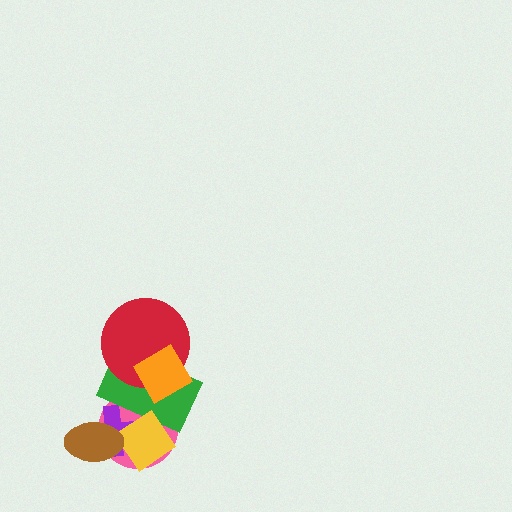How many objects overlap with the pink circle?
5 objects overlap with the pink circle.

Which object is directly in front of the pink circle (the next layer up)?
The purple cross is directly in front of the pink circle.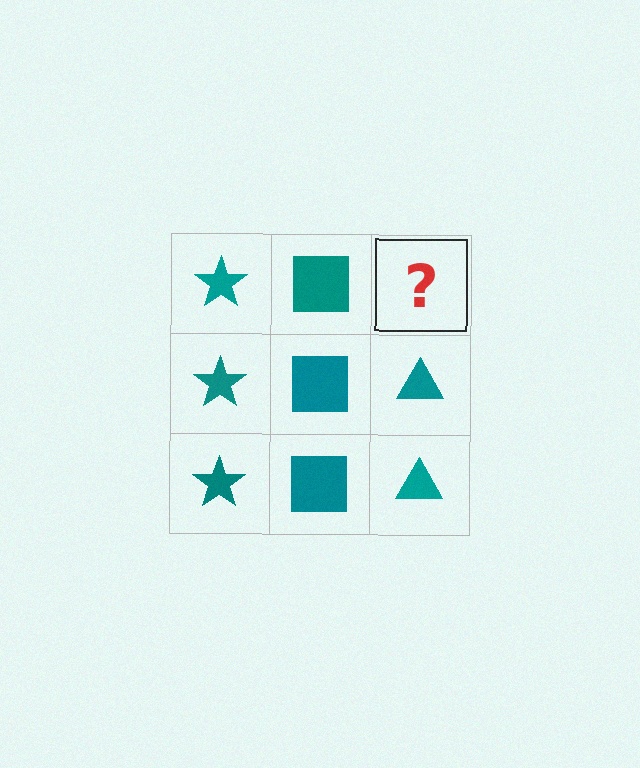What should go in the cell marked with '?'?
The missing cell should contain a teal triangle.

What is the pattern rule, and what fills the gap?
The rule is that each column has a consistent shape. The gap should be filled with a teal triangle.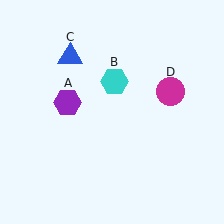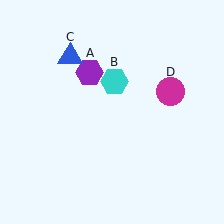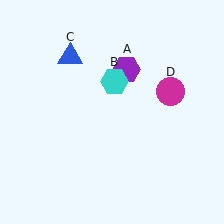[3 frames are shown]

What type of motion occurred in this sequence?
The purple hexagon (object A) rotated clockwise around the center of the scene.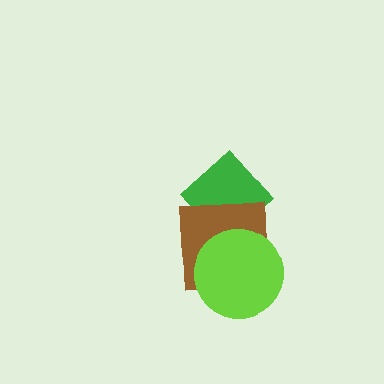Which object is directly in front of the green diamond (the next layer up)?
The brown square is directly in front of the green diamond.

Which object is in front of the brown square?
The lime circle is in front of the brown square.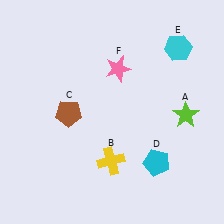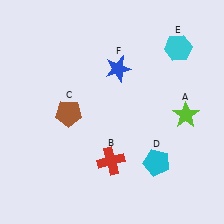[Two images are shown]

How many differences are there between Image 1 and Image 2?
There are 2 differences between the two images.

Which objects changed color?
B changed from yellow to red. F changed from pink to blue.